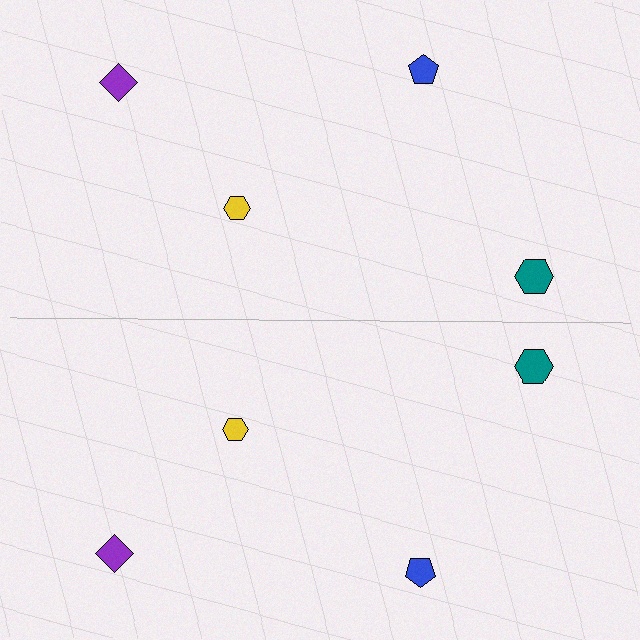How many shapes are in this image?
There are 8 shapes in this image.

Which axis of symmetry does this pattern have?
The pattern has a horizontal axis of symmetry running through the center of the image.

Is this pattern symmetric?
Yes, this pattern has bilateral (reflection) symmetry.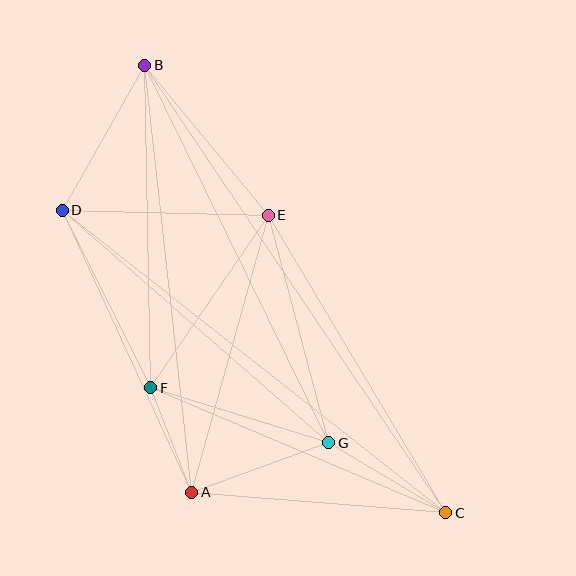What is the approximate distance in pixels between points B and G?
The distance between B and G is approximately 420 pixels.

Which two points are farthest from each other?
Points B and C are farthest from each other.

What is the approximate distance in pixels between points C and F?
The distance between C and F is approximately 320 pixels.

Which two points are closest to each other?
Points A and F are closest to each other.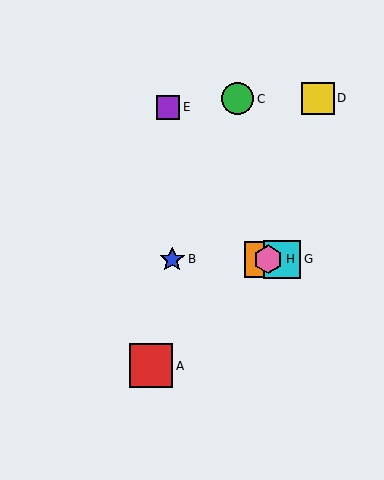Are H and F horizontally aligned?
Yes, both are at y≈259.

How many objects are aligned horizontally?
4 objects (B, F, G, H) are aligned horizontally.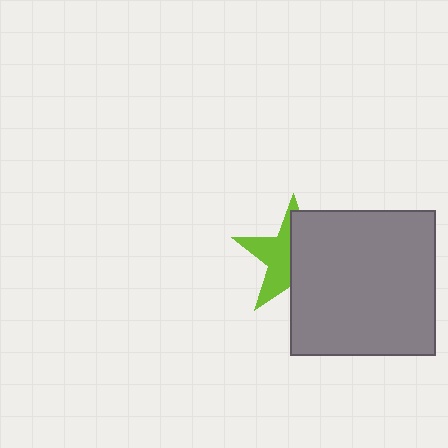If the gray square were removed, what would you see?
You would see the complete lime star.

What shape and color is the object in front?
The object in front is a gray square.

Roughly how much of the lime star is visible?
About half of it is visible (roughly 46%).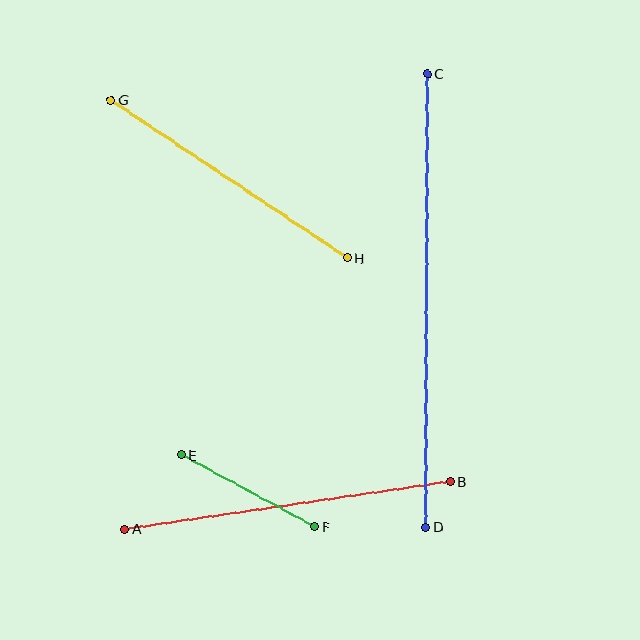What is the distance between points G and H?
The distance is approximately 284 pixels.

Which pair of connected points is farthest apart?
Points C and D are farthest apart.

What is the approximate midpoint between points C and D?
The midpoint is at approximately (427, 300) pixels.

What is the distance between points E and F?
The distance is approximately 151 pixels.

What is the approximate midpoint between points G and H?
The midpoint is at approximately (229, 179) pixels.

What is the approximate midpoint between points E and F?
The midpoint is at approximately (248, 491) pixels.